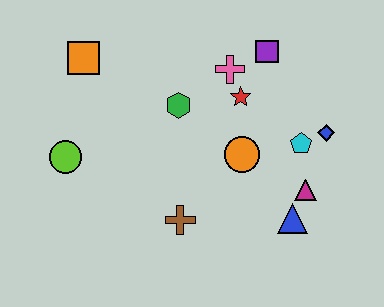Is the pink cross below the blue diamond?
No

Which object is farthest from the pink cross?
The lime circle is farthest from the pink cross.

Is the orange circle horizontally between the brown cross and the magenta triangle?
Yes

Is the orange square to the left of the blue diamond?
Yes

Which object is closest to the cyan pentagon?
The blue diamond is closest to the cyan pentagon.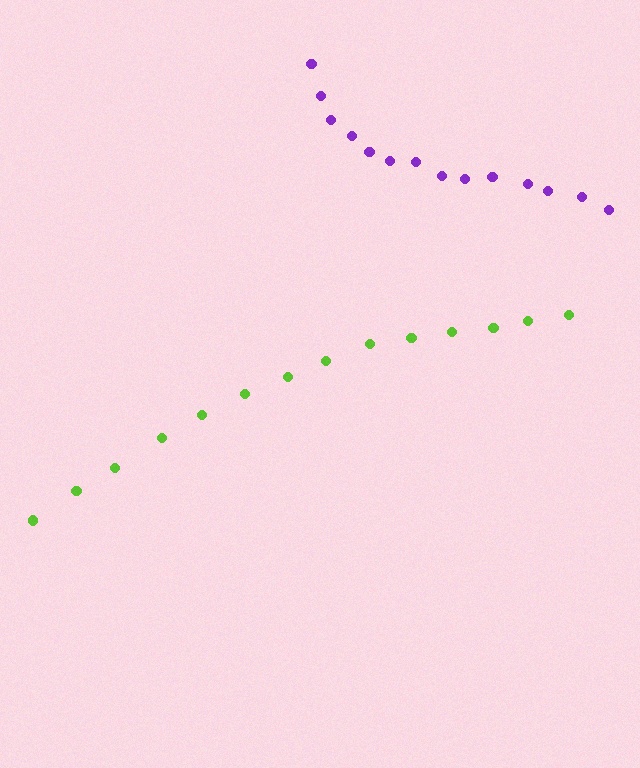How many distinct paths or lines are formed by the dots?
There are 2 distinct paths.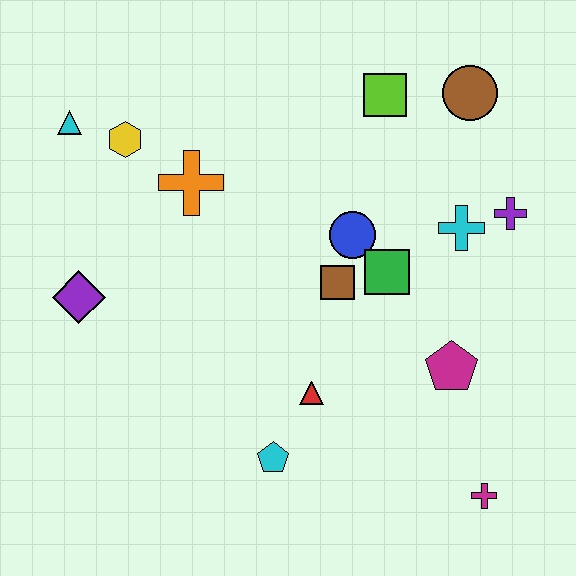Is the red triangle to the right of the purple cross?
No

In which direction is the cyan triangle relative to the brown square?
The cyan triangle is to the left of the brown square.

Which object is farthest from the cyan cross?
The cyan triangle is farthest from the cyan cross.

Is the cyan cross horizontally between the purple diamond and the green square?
No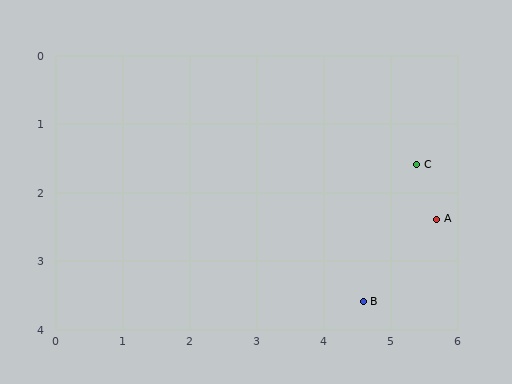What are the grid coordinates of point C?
Point C is at approximately (5.4, 1.6).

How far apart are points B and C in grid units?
Points B and C are about 2.2 grid units apart.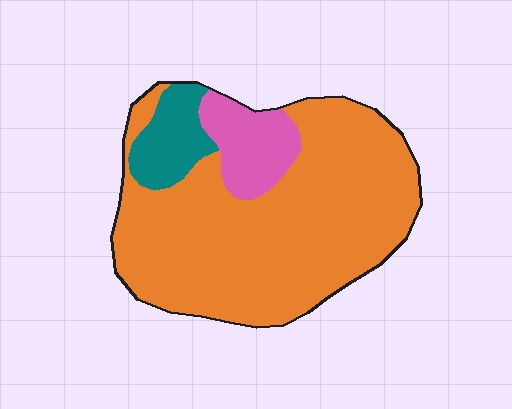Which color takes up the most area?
Orange, at roughly 80%.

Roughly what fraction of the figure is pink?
Pink covers roughly 10% of the figure.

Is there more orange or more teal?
Orange.